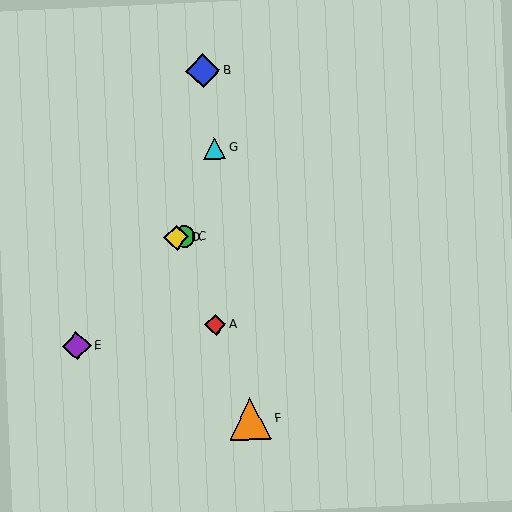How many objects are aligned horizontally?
2 objects (C, D) are aligned horizontally.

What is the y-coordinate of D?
Object D is at y≈238.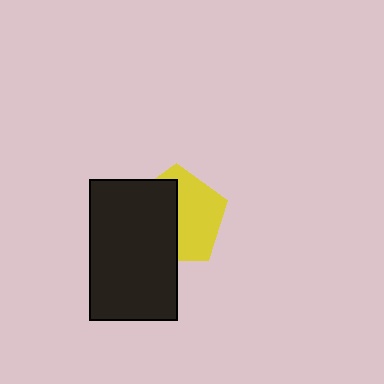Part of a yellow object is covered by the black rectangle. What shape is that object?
It is a pentagon.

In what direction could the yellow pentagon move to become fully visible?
The yellow pentagon could move right. That would shift it out from behind the black rectangle entirely.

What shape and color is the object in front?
The object in front is a black rectangle.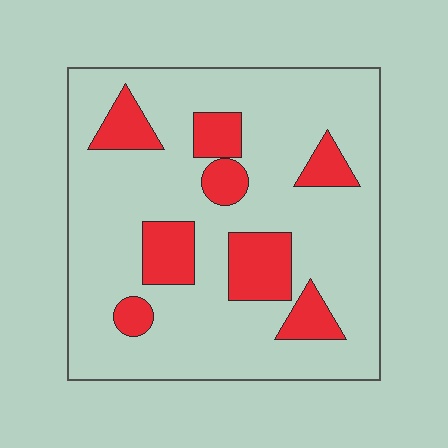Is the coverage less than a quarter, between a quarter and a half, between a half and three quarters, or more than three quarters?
Less than a quarter.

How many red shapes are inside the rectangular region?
8.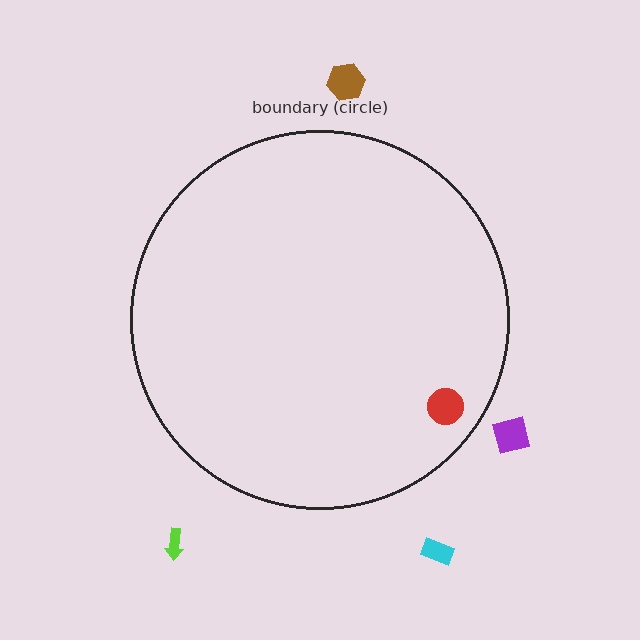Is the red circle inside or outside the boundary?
Inside.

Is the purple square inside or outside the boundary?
Outside.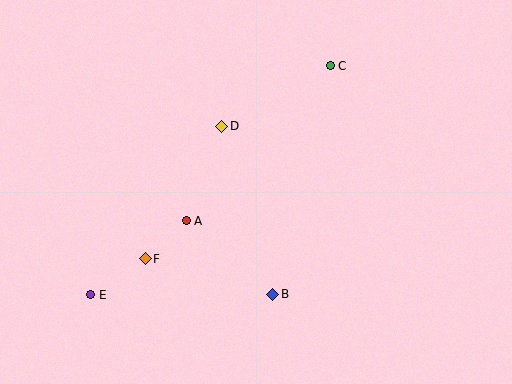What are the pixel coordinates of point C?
Point C is at (330, 66).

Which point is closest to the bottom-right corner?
Point B is closest to the bottom-right corner.